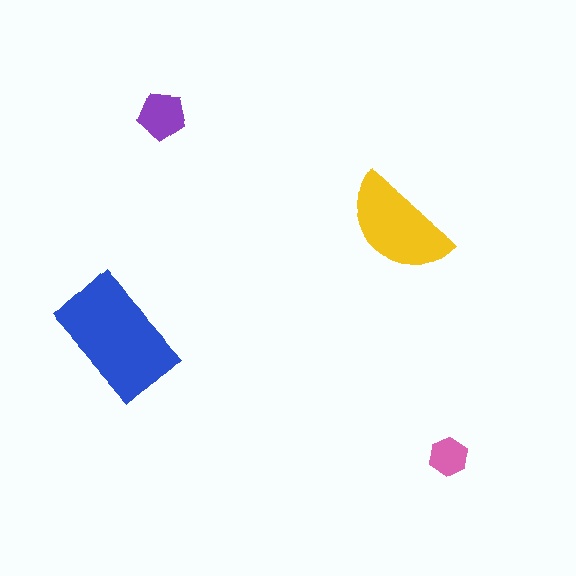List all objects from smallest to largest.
The pink hexagon, the purple pentagon, the yellow semicircle, the blue rectangle.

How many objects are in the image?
There are 4 objects in the image.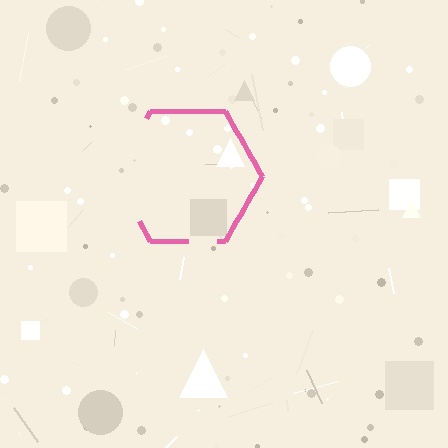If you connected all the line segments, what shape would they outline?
They would outline a hexagon.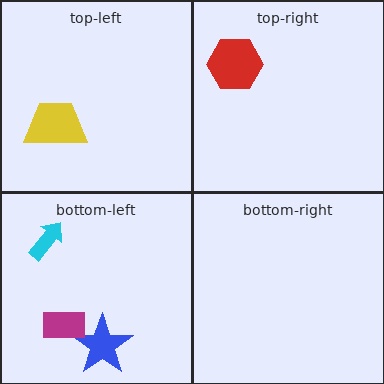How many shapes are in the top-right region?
1.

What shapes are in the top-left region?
The yellow trapezoid.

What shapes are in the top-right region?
The red hexagon.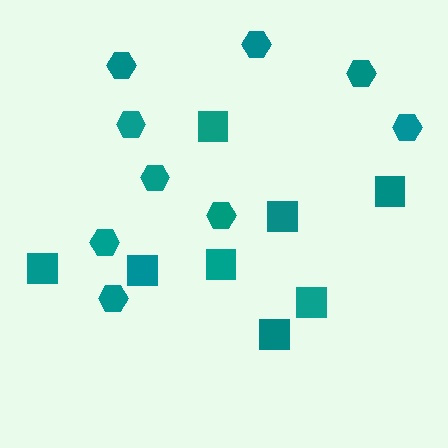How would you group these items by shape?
There are 2 groups: one group of squares (8) and one group of hexagons (9).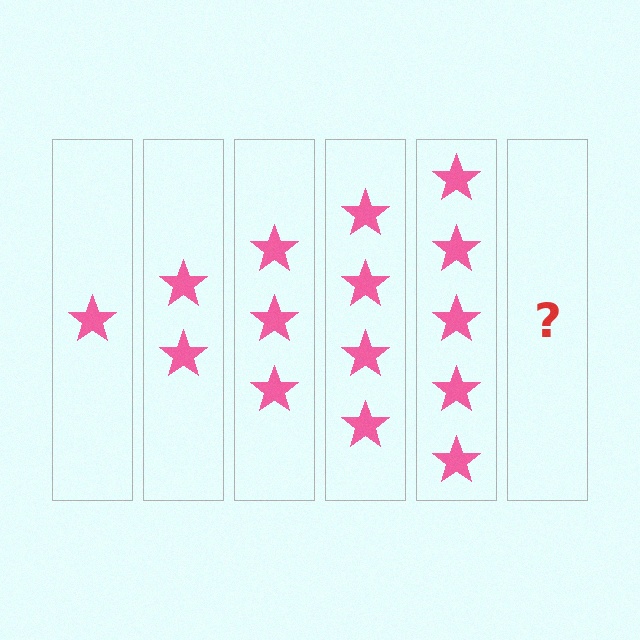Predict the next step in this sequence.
The next step is 6 stars.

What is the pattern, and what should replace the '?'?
The pattern is that each step adds one more star. The '?' should be 6 stars.